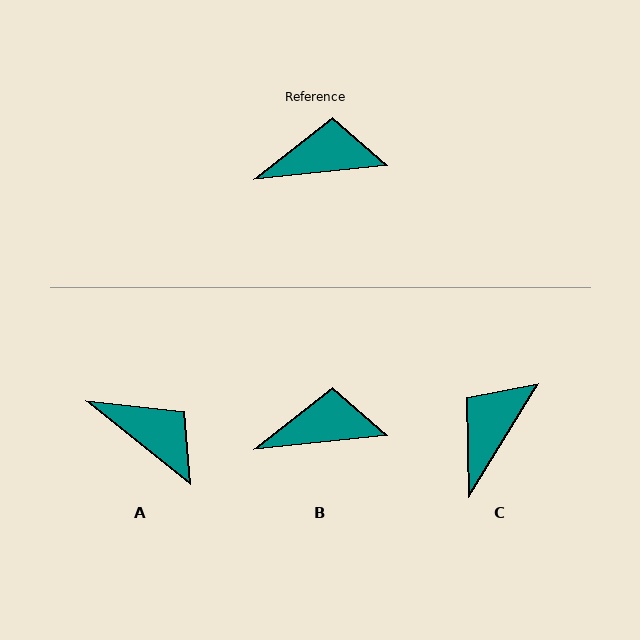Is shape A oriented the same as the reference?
No, it is off by about 44 degrees.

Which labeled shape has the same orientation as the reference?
B.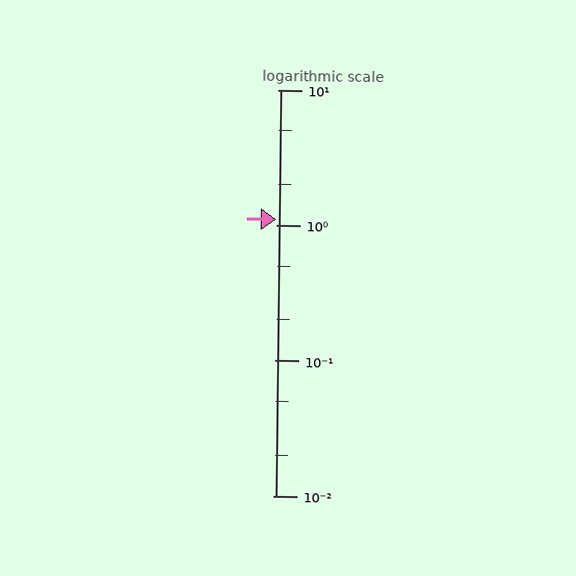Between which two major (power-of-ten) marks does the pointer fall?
The pointer is between 1 and 10.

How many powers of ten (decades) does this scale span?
The scale spans 3 decades, from 0.01 to 10.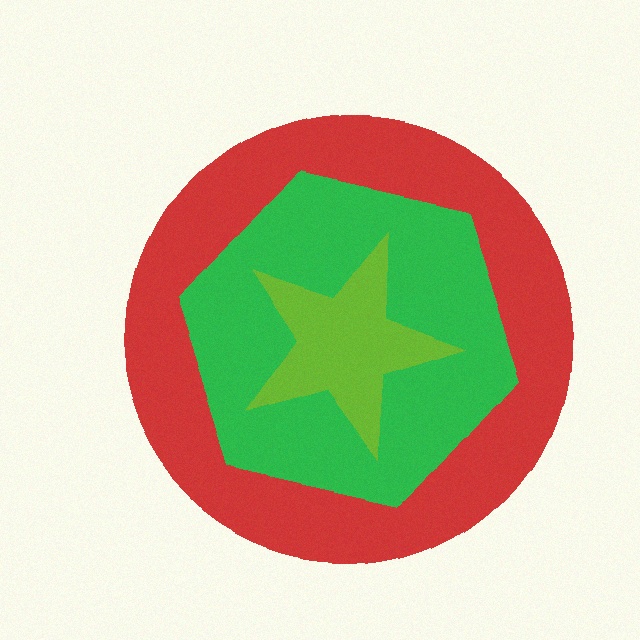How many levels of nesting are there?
3.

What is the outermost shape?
The red circle.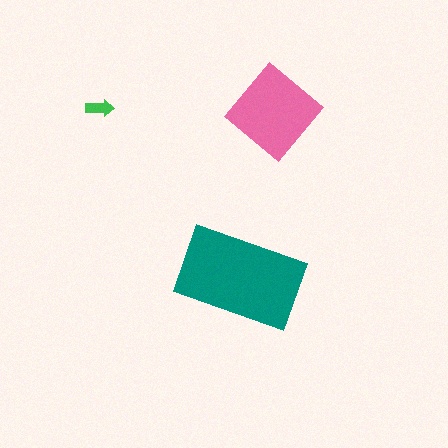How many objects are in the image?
There are 3 objects in the image.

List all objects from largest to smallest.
The teal rectangle, the pink diamond, the green arrow.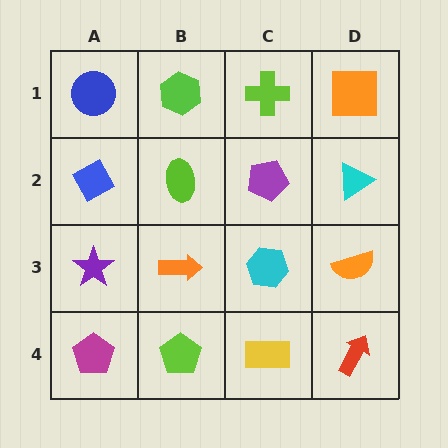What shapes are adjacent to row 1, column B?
A lime ellipse (row 2, column B), a blue circle (row 1, column A), a lime cross (row 1, column C).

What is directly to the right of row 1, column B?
A lime cross.